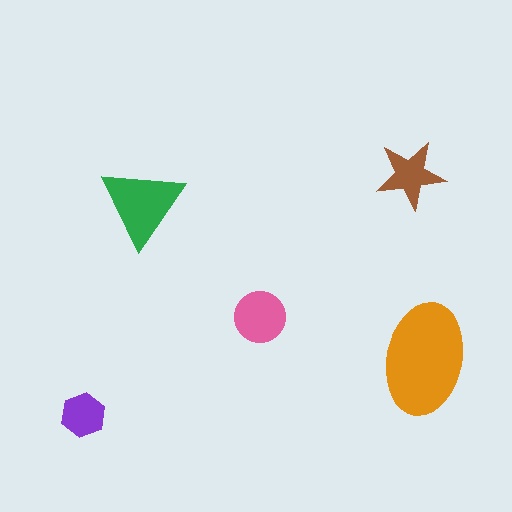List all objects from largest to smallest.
The orange ellipse, the green triangle, the pink circle, the brown star, the purple hexagon.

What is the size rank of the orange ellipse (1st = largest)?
1st.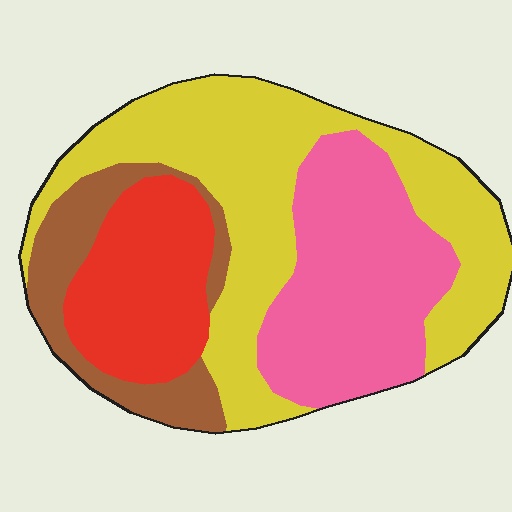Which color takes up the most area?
Yellow, at roughly 40%.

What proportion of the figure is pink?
Pink covers about 30% of the figure.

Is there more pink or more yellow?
Yellow.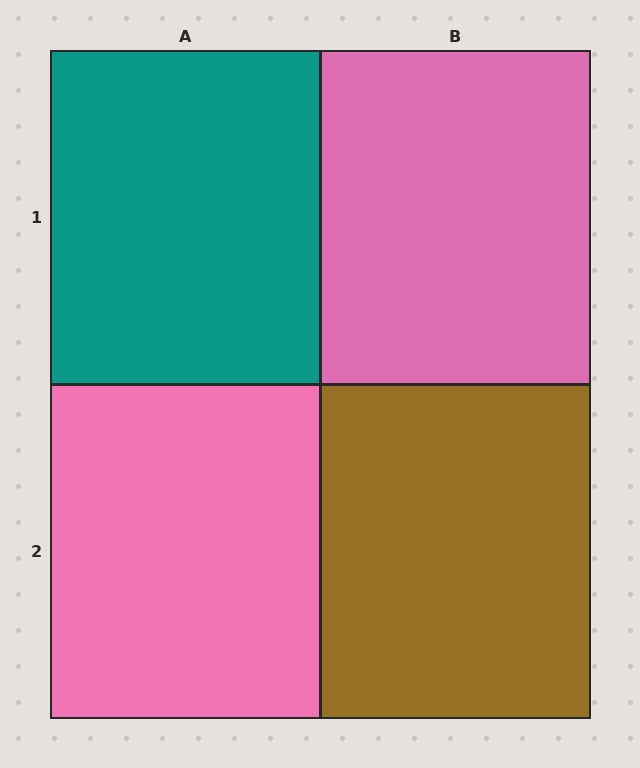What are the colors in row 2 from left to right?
Pink, brown.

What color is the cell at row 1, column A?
Teal.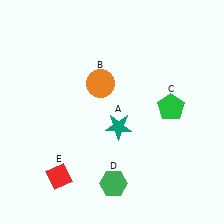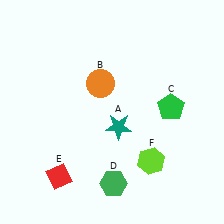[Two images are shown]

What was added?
A lime hexagon (F) was added in Image 2.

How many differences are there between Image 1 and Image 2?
There is 1 difference between the two images.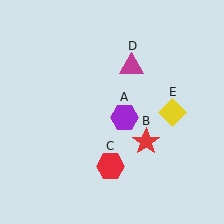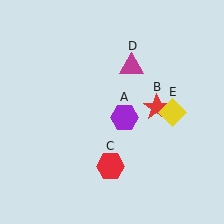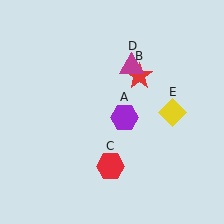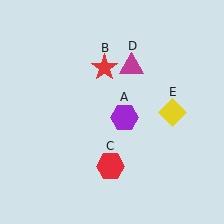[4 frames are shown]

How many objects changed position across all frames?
1 object changed position: red star (object B).